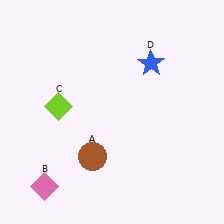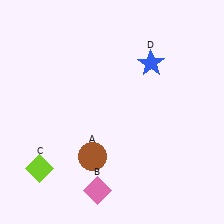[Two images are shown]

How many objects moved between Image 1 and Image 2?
2 objects moved between the two images.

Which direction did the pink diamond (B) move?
The pink diamond (B) moved right.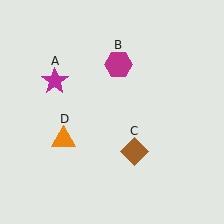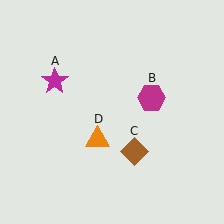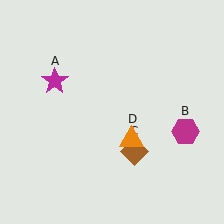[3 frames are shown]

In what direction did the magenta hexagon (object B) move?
The magenta hexagon (object B) moved down and to the right.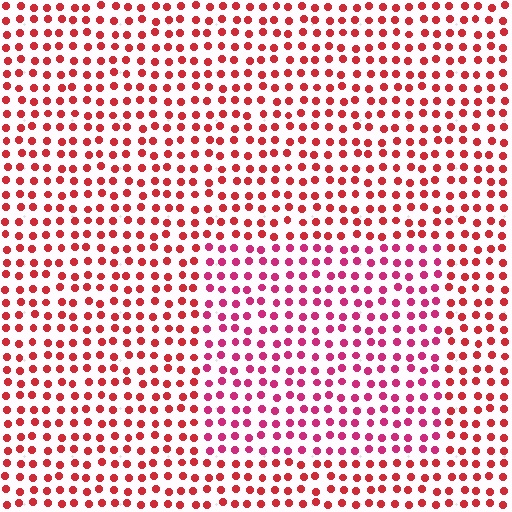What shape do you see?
I see a rectangle.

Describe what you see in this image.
The image is filled with small red elements in a uniform arrangement. A rectangle-shaped region is visible where the elements are tinted to a slightly different hue, forming a subtle color boundary.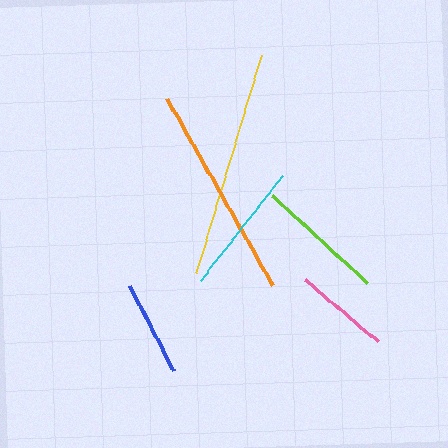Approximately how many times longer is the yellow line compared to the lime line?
The yellow line is approximately 1.8 times the length of the lime line.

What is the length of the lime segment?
The lime segment is approximately 128 pixels long.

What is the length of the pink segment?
The pink segment is approximately 96 pixels long.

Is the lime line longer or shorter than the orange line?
The orange line is longer than the lime line.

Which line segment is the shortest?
The blue line is the shortest at approximately 95 pixels.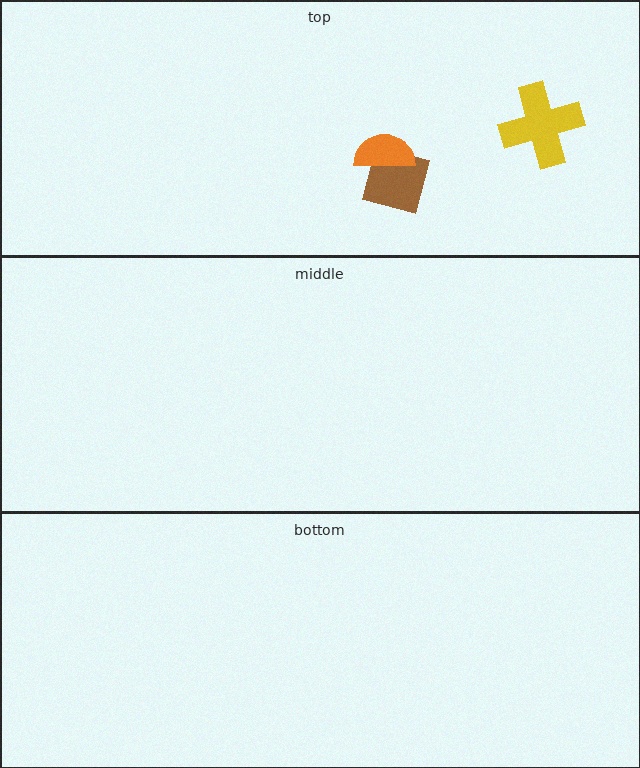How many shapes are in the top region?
3.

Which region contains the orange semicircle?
The top region.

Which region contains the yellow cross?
The top region.